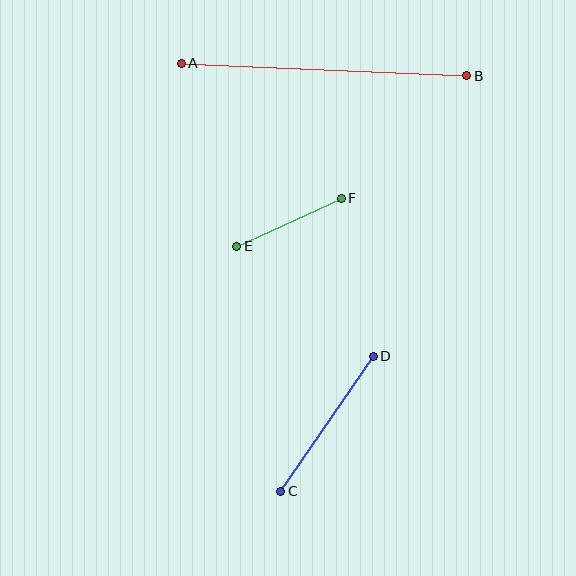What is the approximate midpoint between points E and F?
The midpoint is at approximately (289, 222) pixels.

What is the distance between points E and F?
The distance is approximately 115 pixels.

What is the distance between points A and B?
The distance is approximately 286 pixels.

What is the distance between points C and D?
The distance is approximately 163 pixels.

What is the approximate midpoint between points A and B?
The midpoint is at approximately (324, 69) pixels.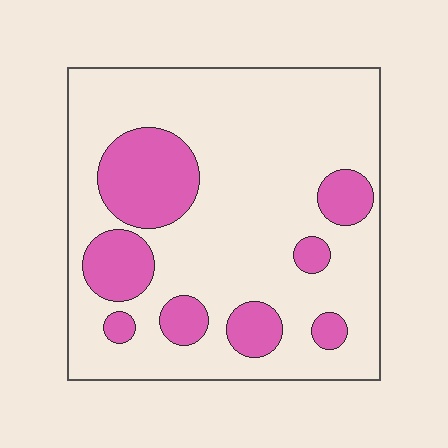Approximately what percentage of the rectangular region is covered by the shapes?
Approximately 25%.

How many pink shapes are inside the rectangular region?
8.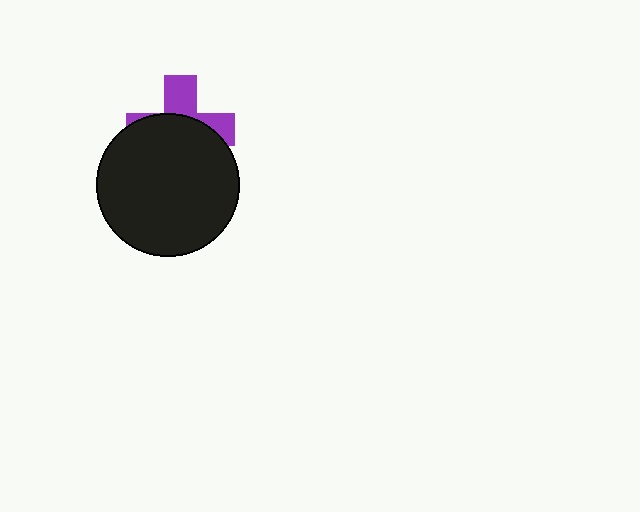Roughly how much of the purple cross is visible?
A small part of it is visible (roughly 37%).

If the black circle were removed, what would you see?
You would see the complete purple cross.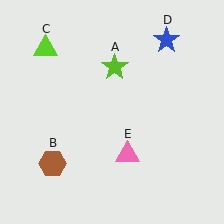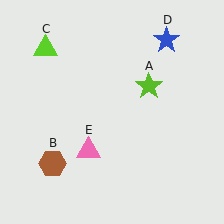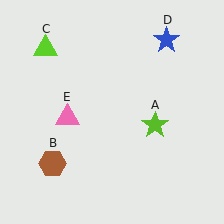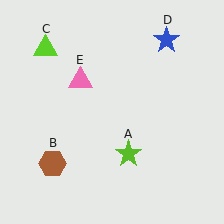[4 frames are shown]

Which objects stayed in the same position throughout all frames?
Brown hexagon (object B) and lime triangle (object C) and blue star (object D) remained stationary.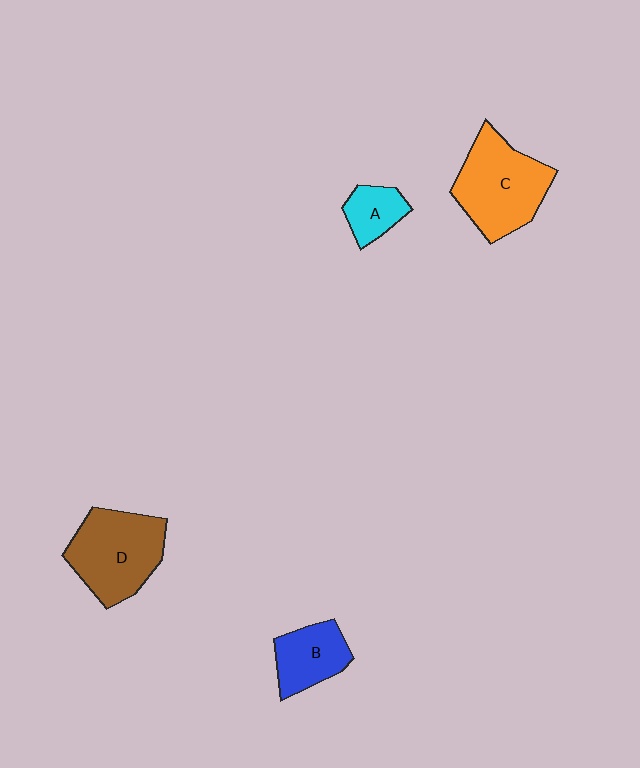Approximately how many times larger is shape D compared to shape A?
Approximately 2.5 times.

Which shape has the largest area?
Shape C (orange).